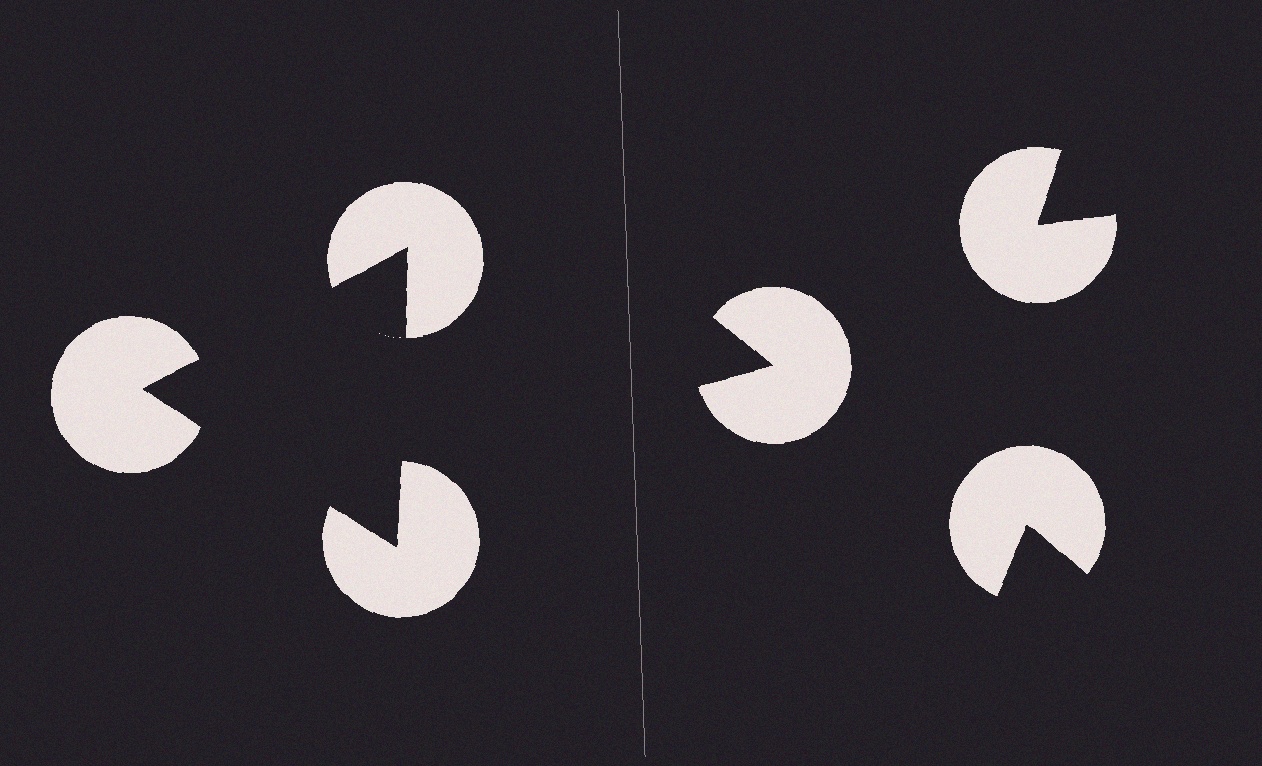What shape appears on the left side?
An illusory triangle.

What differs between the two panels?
The pac-man discs are positioned identically on both sides; only the wedge orientations differ. On the left they align to a triangle; on the right they are misaligned.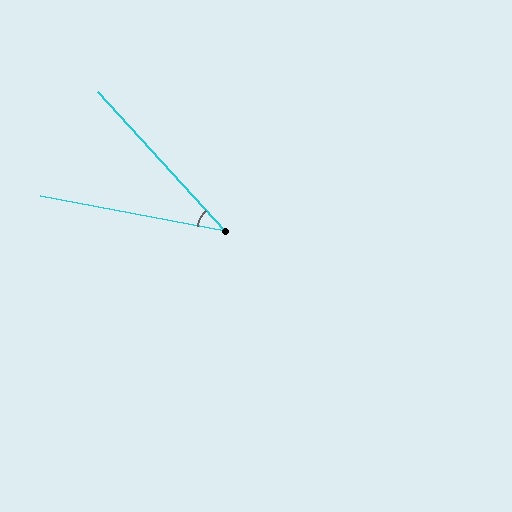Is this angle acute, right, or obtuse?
It is acute.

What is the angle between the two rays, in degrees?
Approximately 37 degrees.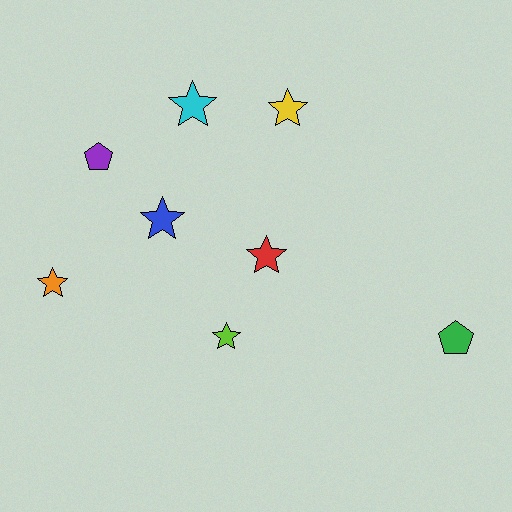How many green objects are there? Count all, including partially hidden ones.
There is 1 green object.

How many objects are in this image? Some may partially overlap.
There are 8 objects.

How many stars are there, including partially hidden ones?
There are 6 stars.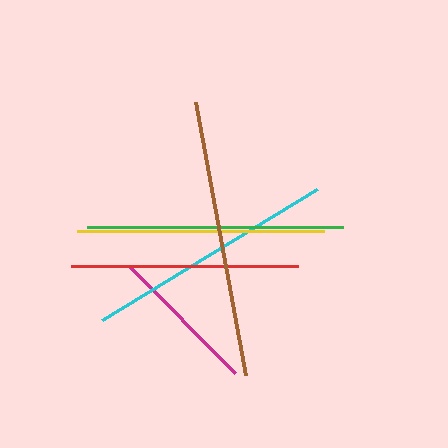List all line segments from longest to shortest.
From longest to shortest: brown, green, cyan, yellow, red, magenta.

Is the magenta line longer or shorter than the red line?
The red line is longer than the magenta line.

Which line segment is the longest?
The brown line is the longest at approximately 277 pixels.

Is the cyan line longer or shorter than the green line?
The green line is longer than the cyan line.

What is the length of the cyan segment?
The cyan segment is approximately 252 pixels long.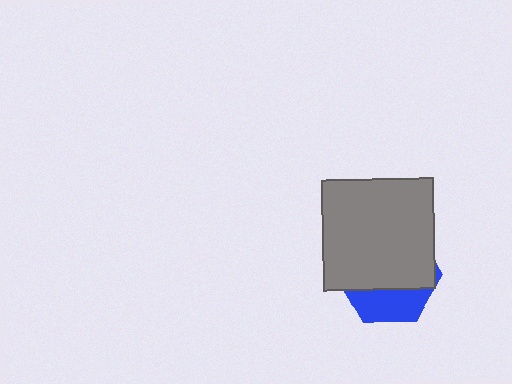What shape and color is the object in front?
The object in front is a gray square.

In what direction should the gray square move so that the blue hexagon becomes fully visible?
The gray square should move up. That is the shortest direction to clear the overlap and leave the blue hexagon fully visible.